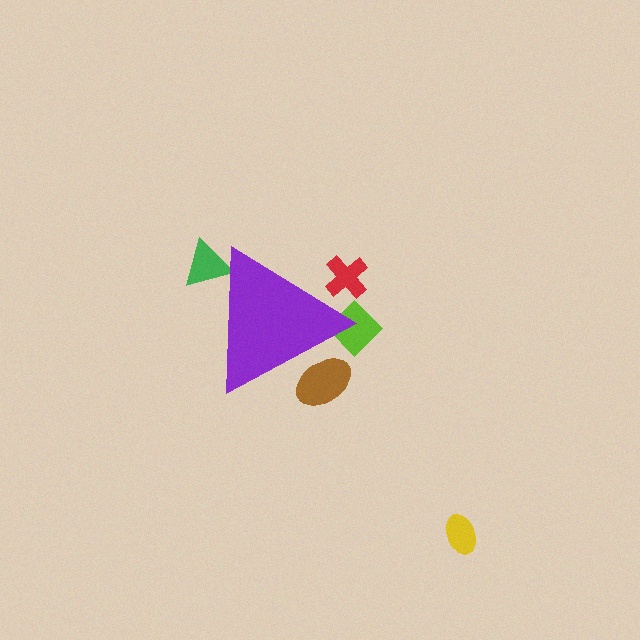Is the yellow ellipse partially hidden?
No, the yellow ellipse is fully visible.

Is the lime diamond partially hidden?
Yes, the lime diamond is partially hidden behind the purple triangle.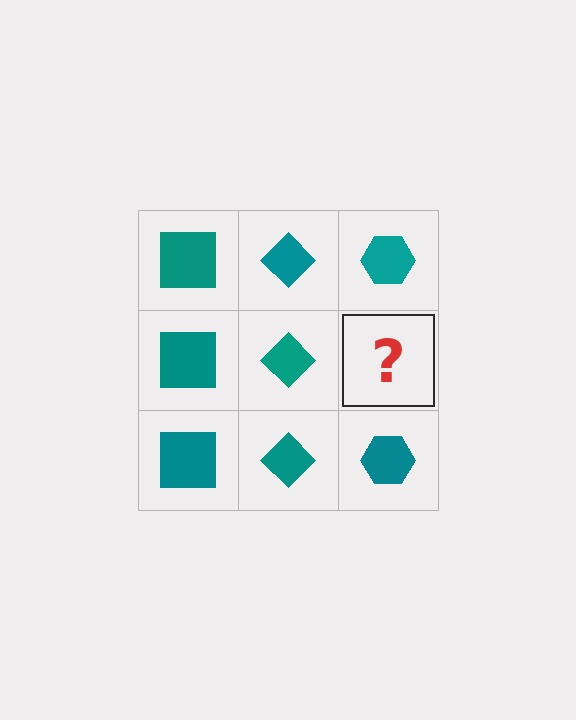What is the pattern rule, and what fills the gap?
The rule is that each column has a consistent shape. The gap should be filled with a teal hexagon.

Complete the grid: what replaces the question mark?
The question mark should be replaced with a teal hexagon.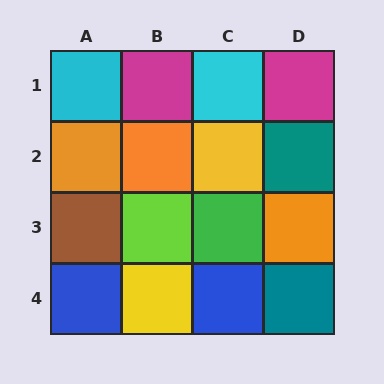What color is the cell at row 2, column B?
Orange.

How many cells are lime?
1 cell is lime.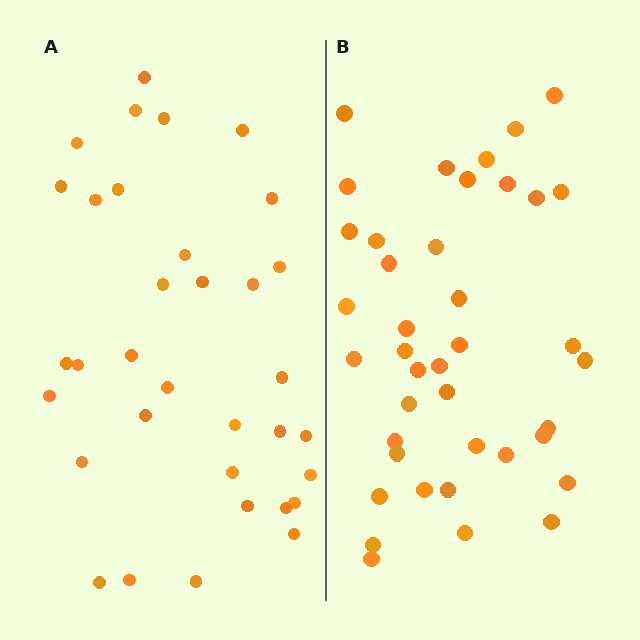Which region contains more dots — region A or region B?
Region B (the right region) has more dots.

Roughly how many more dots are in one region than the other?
Region B has about 6 more dots than region A.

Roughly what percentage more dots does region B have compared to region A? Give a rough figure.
About 20% more.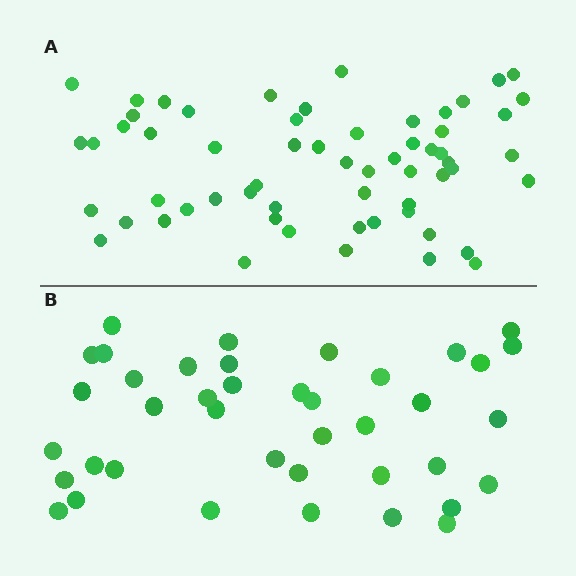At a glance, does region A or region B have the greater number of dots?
Region A (the top region) has more dots.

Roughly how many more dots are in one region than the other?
Region A has approximately 20 more dots than region B.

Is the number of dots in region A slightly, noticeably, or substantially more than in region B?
Region A has substantially more. The ratio is roughly 1.5 to 1.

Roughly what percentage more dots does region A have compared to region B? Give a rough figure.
About 50% more.